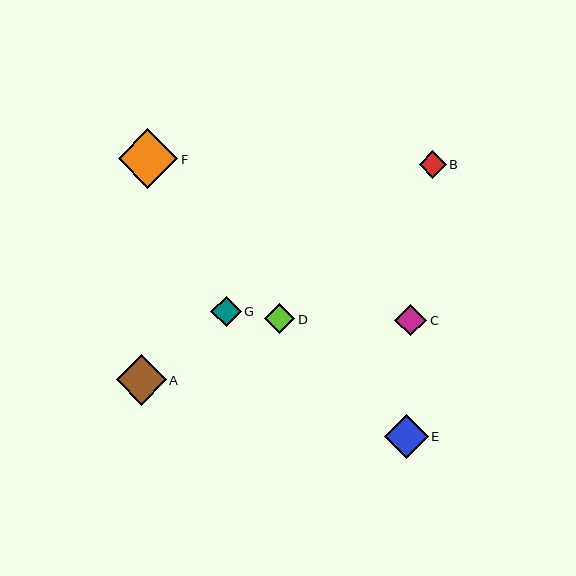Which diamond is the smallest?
Diamond B is the smallest with a size of approximately 27 pixels.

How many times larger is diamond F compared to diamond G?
Diamond F is approximately 2.0 times the size of diamond G.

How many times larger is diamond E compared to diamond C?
Diamond E is approximately 1.4 times the size of diamond C.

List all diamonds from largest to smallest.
From largest to smallest: F, A, E, C, G, D, B.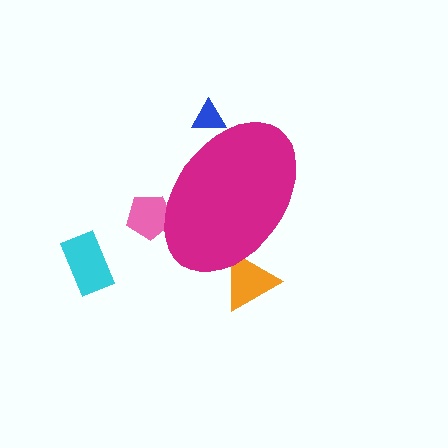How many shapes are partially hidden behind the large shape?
3 shapes are partially hidden.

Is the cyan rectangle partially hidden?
No, the cyan rectangle is fully visible.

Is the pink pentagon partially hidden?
Yes, the pink pentagon is partially hidden behind the magenta ellipse.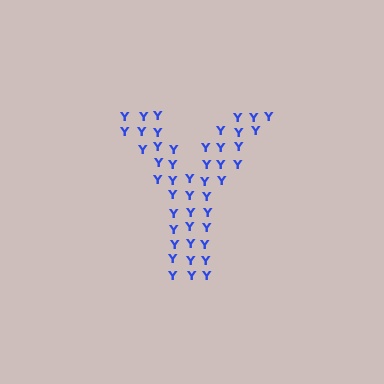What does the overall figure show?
The overall figure shows the letter Y.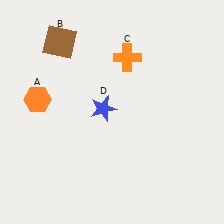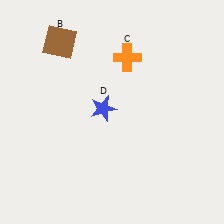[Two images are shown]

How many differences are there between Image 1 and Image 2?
There is 1 difference between the two images.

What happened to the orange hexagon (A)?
The orange hexagon (A) was removed in Image 2. It was in the top-left area of Image 1.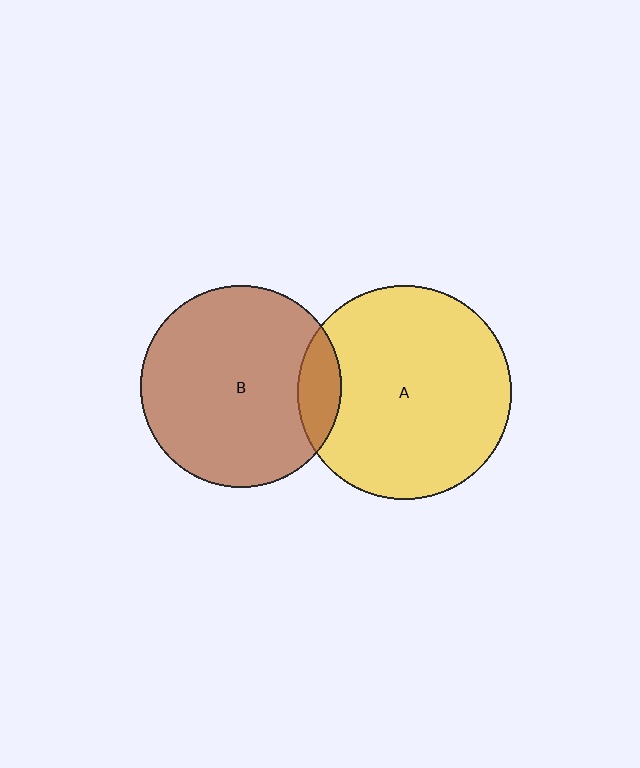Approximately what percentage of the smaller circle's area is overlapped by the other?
Approximately 10%.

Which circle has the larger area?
Circle A (yellow).